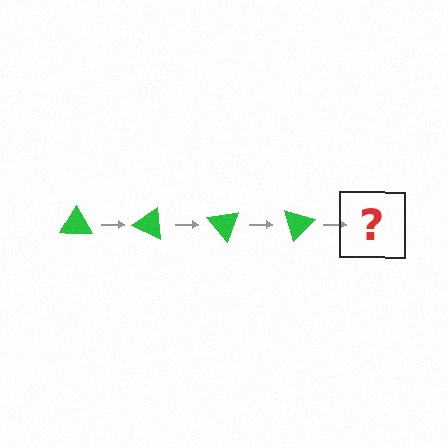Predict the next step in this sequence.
The next step is a green triangle rotated 100 degrees.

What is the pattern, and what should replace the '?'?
The pattern is that the triangle rotates 25 degrees each step. The '?' should be a green triangle rotated 100 degrees.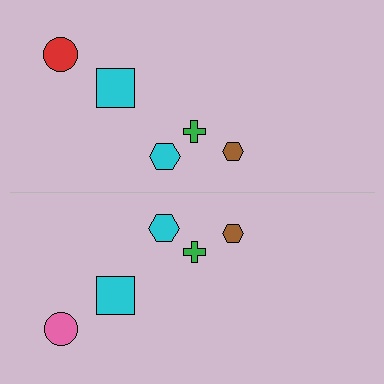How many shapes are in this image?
There are 10 shapes in this image.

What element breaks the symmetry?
The pink circle on the bottom side breaks the symmetry — its mirror counterpart is red.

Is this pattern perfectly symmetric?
No, the pattern is not perfectly symmetric. The pink circle on the bottom side breaks the symmetry — its mirror counterpart is red.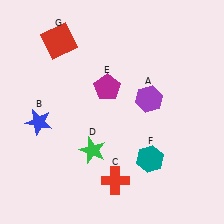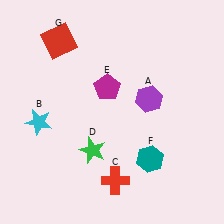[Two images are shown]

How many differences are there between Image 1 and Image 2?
There is 1 difference between the two images.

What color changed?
The star (B) changed from blue in Image 1 to cyan in Image 2.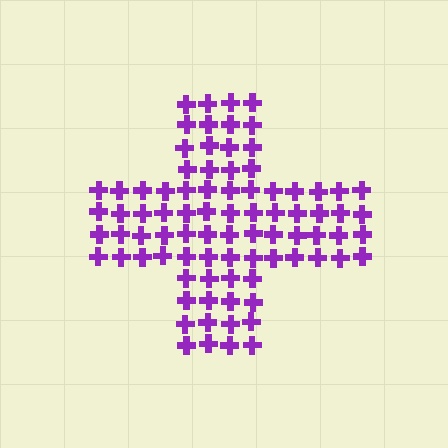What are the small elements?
The small elements are crosses.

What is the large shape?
The large shape is a cross.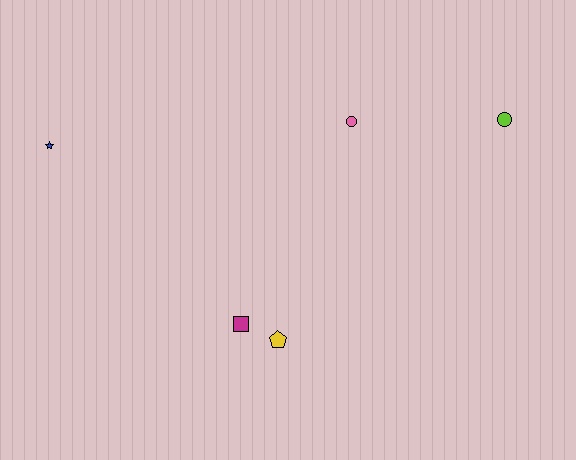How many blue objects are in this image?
There is 1 blue object.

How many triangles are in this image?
There are no triangles.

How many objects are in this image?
There are 5 objects.